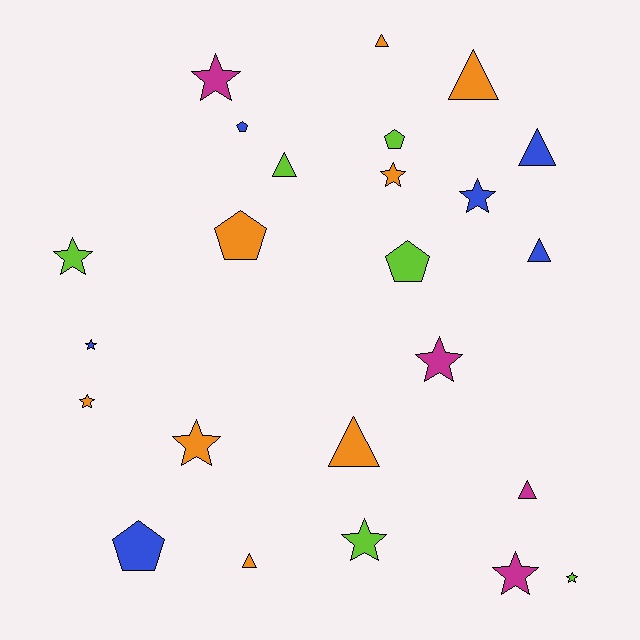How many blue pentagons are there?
There are 2 blue pentagons.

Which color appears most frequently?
Orange, with 8 objects.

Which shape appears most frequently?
Star, with 11 objects.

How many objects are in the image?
There are 24 objects.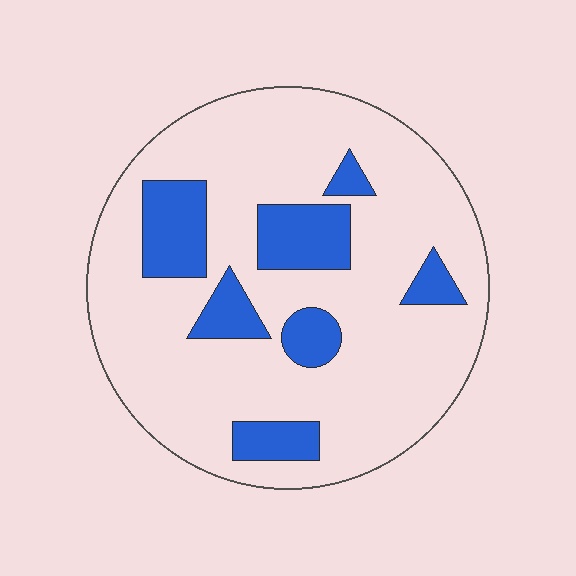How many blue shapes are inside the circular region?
7.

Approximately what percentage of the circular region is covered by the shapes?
Approximately 20%.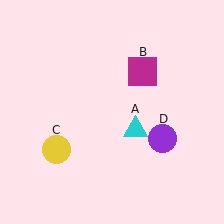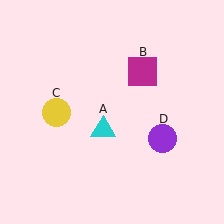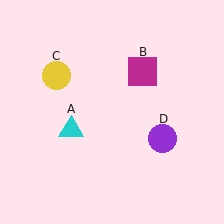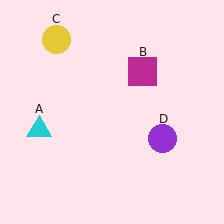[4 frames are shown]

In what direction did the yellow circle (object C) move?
The yellow circle (object C) moved up.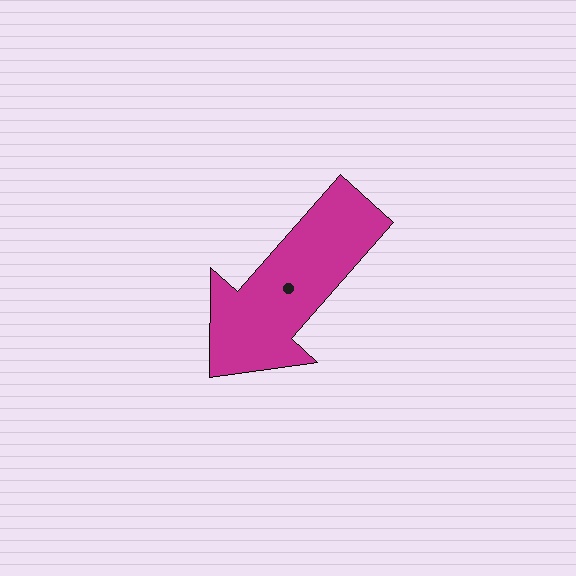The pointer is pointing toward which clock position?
Roughly 7 o'clock.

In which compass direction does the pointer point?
Southwest.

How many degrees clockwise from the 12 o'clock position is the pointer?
Approximately 221 degrees.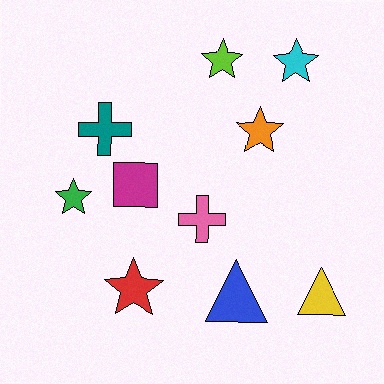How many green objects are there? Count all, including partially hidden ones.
There is 1 green object.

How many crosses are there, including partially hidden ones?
There are 2 crosses.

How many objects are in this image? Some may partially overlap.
There are 10 objects.